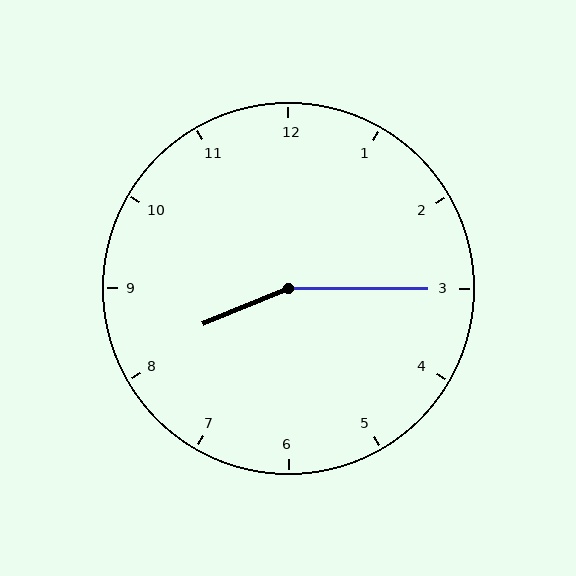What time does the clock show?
8:15.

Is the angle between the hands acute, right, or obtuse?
It is obtuse.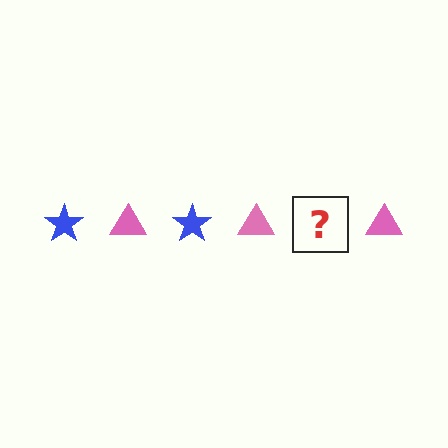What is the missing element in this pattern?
The missing element is a blue star.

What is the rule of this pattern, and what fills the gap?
The rule is that the pattern alternates between blue star and pink triangle. The gap should be filled with a blue star.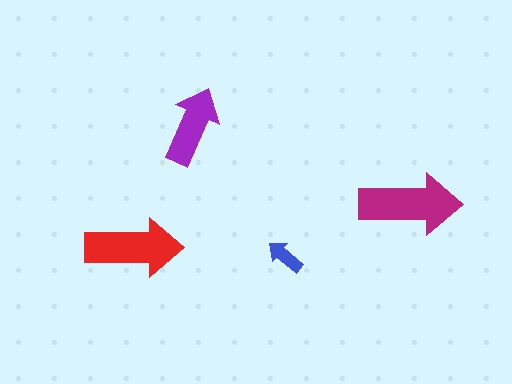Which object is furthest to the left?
The red arrow is leftmost.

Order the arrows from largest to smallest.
the magenta one, the red one, the purple one, the blue one.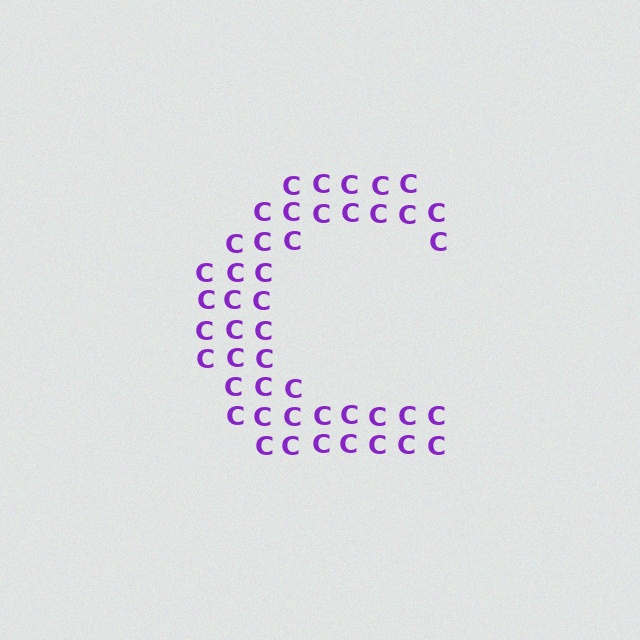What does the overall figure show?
The overall figure shows the letter C.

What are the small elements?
The small elements are letter C's.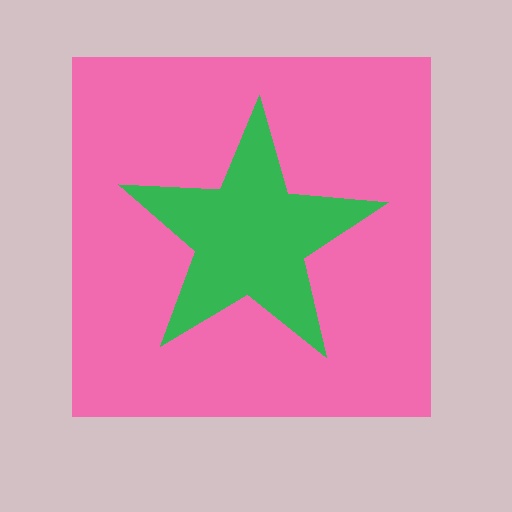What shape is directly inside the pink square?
The green star.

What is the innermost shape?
The green star.